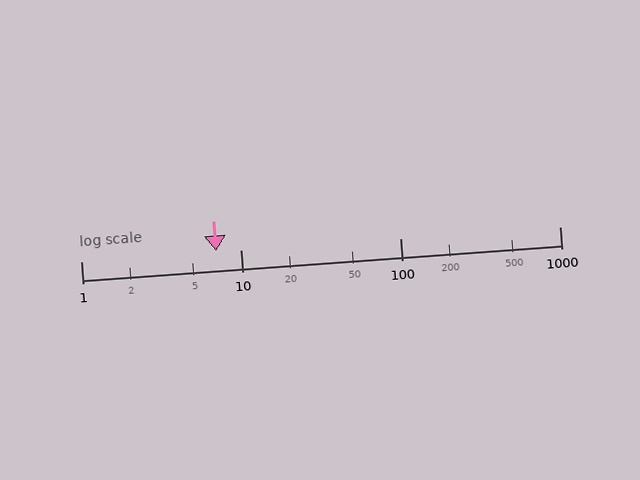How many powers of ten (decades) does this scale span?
The scale spans 3 decades, from 1 to 1000.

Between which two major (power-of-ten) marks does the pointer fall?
The pointer is between 1 and 10.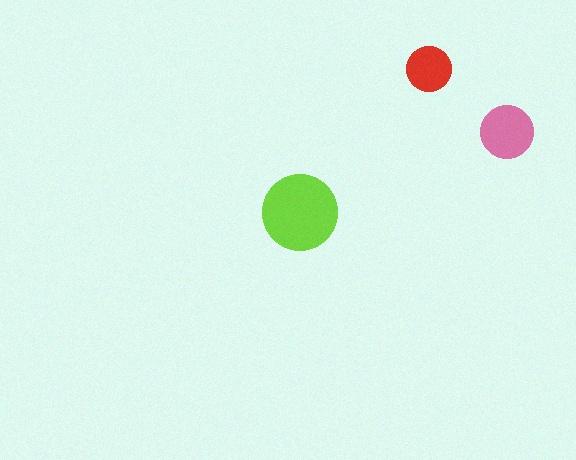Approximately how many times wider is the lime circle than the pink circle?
About 1.5 times wider.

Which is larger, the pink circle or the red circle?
The pink one.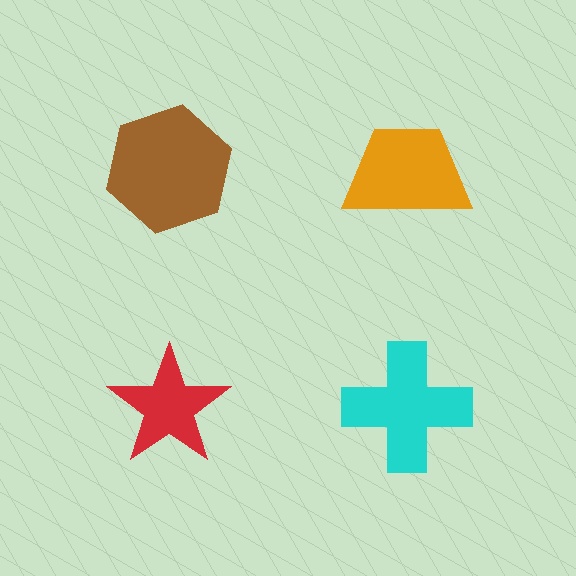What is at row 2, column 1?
A red star.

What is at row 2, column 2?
A cyan cross.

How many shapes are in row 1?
2 shapes.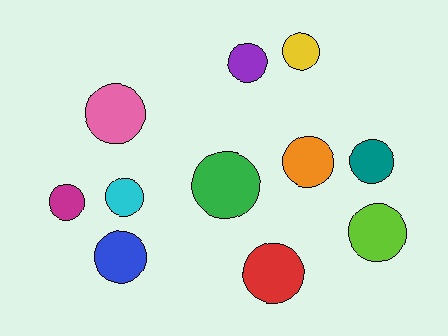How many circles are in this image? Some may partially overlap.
There are 11 circles.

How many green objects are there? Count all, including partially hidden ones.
There is 1 green object.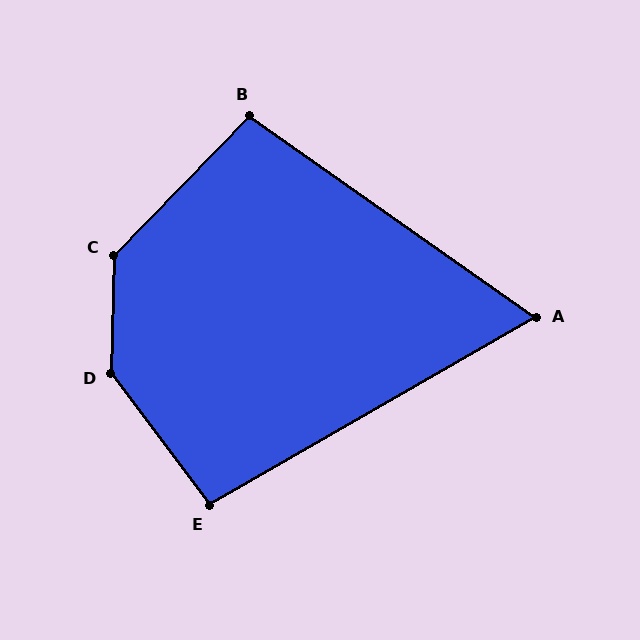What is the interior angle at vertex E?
Approximately 97 degrees (obtuse).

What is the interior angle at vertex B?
Approximately 99 degrees (obtuse).